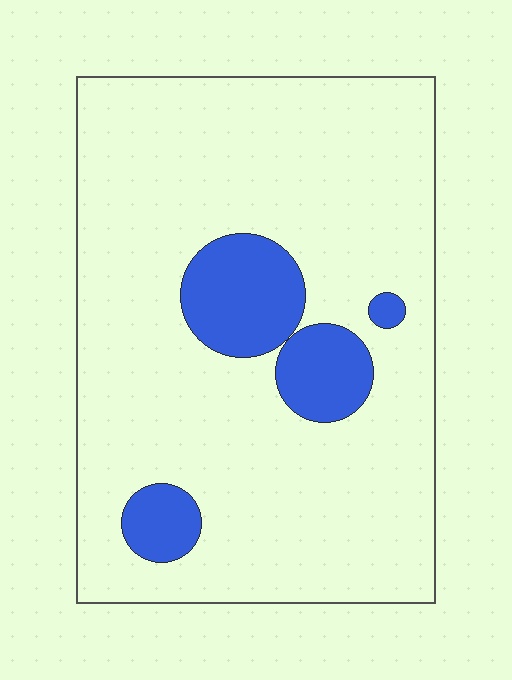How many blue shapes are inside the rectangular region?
4.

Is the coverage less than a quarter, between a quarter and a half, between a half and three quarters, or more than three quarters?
Less than a quarter.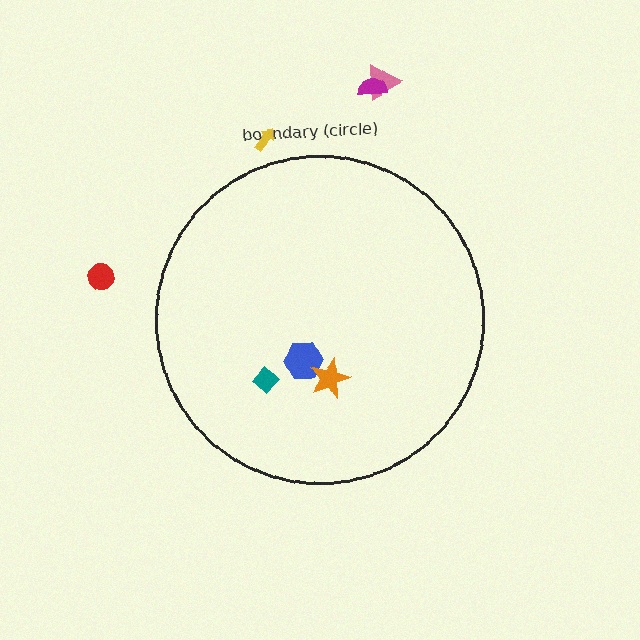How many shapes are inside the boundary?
3 inside, 4 outside.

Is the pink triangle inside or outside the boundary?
Outside.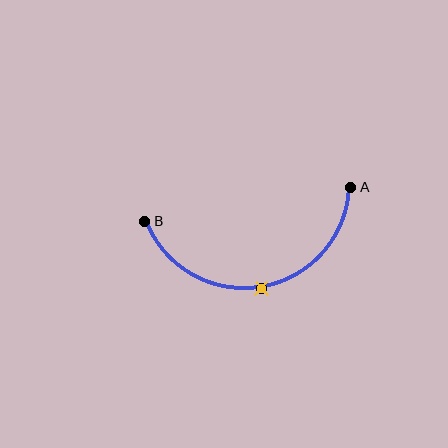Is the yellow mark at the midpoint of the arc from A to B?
Yes. The yellow mark lies on the arc at equal arc-length from both A and B — it is the arc midpoint.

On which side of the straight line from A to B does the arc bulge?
The arc bulges below the straight line connecting A and B.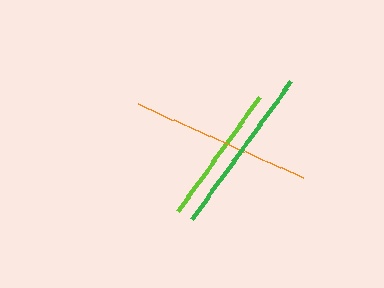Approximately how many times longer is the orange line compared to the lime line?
The orange line is approximately 1.3 times the length of the lime line.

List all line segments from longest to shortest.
From longest to shortest: orange, green, lime.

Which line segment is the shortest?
The lime line is the shortest at approximately 141 pixels.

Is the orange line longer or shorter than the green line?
The orange line is longer than the green line.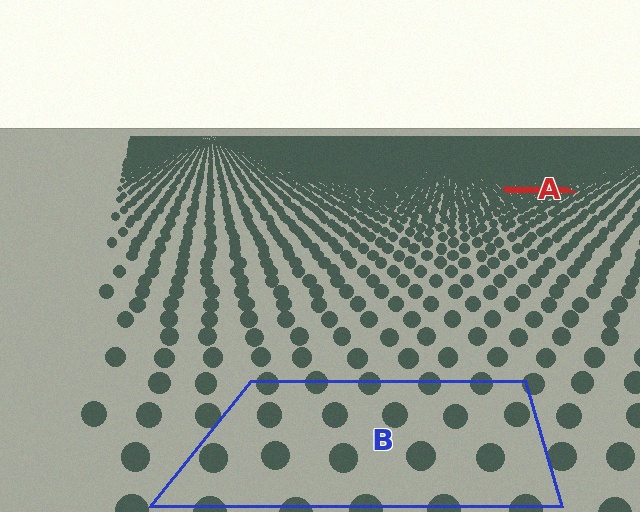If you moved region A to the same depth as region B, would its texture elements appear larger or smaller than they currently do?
They would appear larger. At a closer depth, the same texture elements are projected at a bigger on-screen size.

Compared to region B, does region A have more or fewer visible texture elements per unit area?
Region A has more texture elements per unit area — they are packed more densely because it is farther away.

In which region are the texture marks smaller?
The texture marks are smaller in region A, because it is farther away.